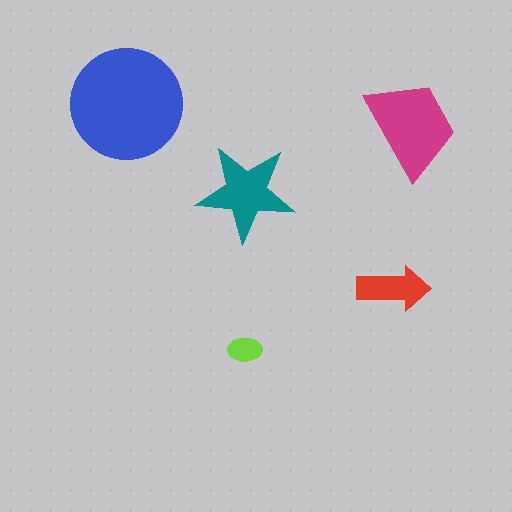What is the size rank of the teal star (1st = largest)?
3rd.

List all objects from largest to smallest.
The blue circle, the magenta trapezoid, the teal star, the red arrow, the lime ellipse.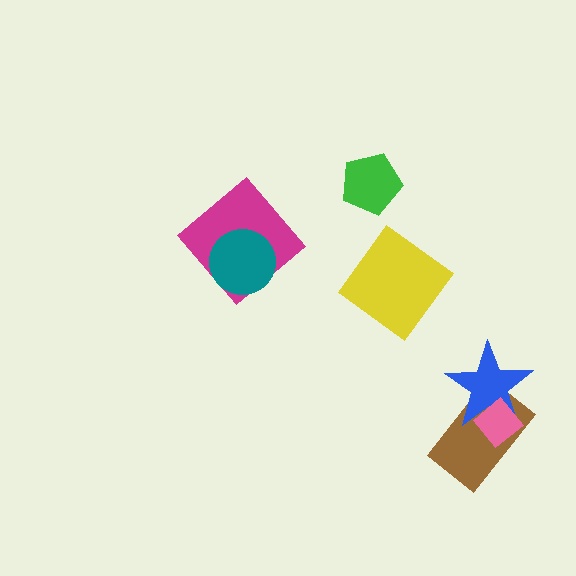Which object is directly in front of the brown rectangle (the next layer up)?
The blue star is directly in front of the brown rectangle.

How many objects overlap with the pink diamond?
2 objects overlap with the pink diamond.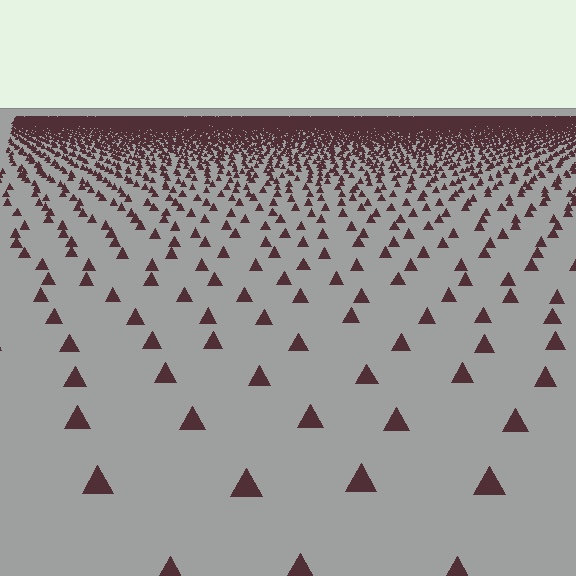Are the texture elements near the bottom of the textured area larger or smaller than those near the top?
Larger. Near the bottom, elements are closer to the viewer and appear at a bigger on-screen size.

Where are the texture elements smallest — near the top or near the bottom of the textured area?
Near the top.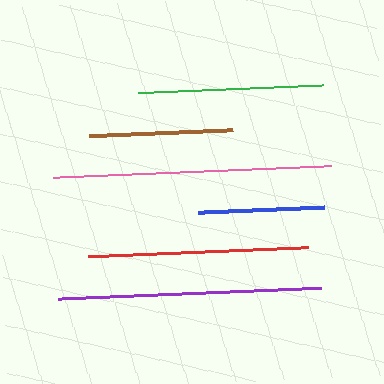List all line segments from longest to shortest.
From longest to shortest: pink, purple, red, green, brown, blue.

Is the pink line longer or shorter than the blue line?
The pink line is longer than the blue line.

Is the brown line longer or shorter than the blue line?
The brown line is longer than the blue line.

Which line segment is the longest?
The pink line is the longest at approximately 279 pixels.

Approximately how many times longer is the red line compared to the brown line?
The red line is approximately 1.5 times the length of the brown line.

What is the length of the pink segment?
The pink segment is approximately 279 pixels long.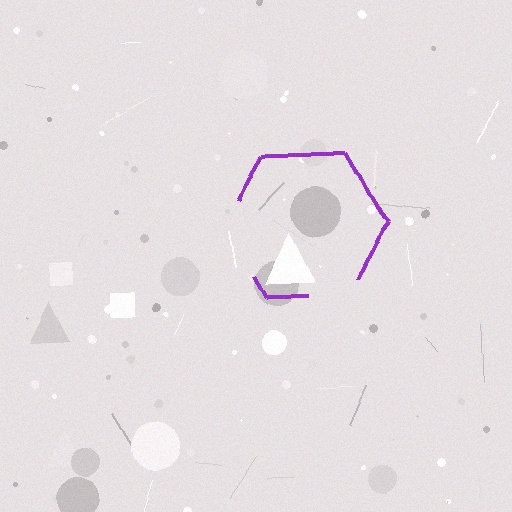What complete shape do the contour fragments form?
The contour fragments form a hexagon.